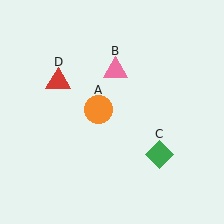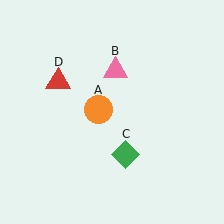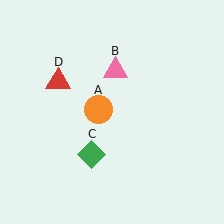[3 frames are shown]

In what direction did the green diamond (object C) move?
The green diamond (object C) moved left.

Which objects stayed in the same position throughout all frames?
Orange circle (object A) and pink triangle (object B) and red triangle (object D) remained stationary.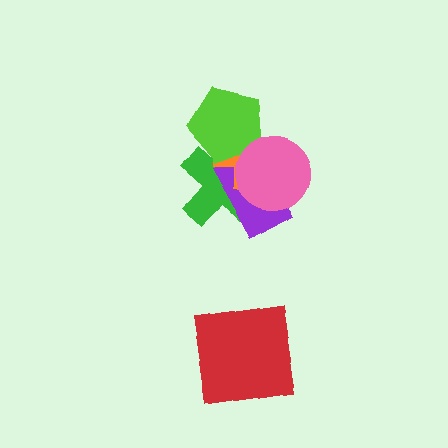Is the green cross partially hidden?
Yes, it is partially covered by another shape.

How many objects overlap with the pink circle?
4 objects overlap with the pink circle.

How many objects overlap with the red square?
0 objects overlap with the red square.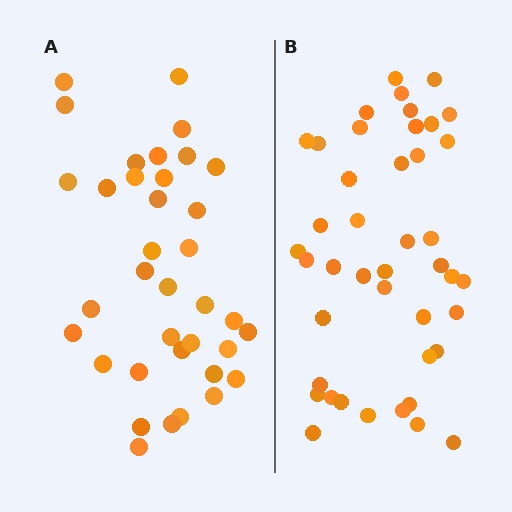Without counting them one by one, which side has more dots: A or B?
Region B (the right region) has more dots.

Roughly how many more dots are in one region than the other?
Region B has roughly 8 or so more dots than region A.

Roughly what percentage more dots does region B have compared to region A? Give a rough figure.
About 20% more.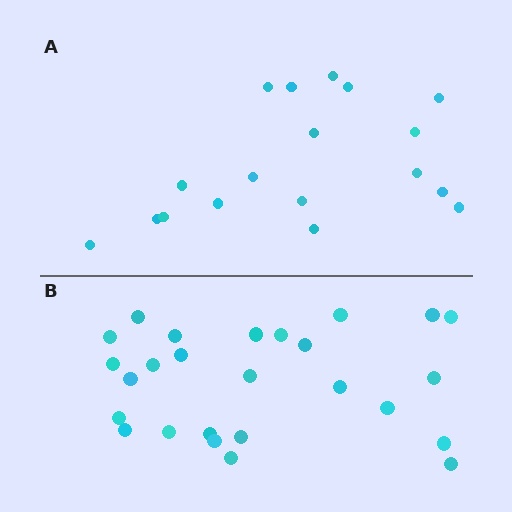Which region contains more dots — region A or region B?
Region B (the bottom region) has more dots.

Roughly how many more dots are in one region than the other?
Region B has roughly 8 or so more dots than region A.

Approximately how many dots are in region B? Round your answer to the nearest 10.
About 30 dots. (The exact count is 26, which rounds to 30.)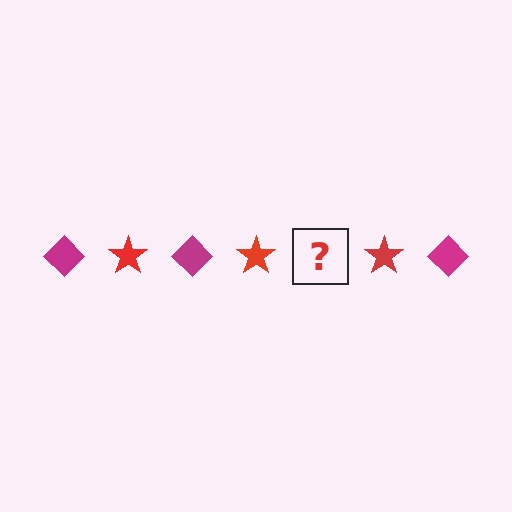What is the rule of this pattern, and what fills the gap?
The rule is that the pattern alternates between magenta diamond and red star. The gap should be filled with a magenta diamond.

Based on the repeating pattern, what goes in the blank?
The blank should be a magenta diamond.